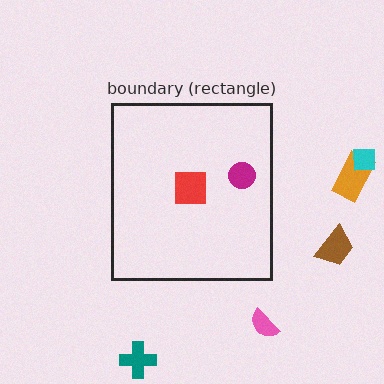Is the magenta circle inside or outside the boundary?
Inside.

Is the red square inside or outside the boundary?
Inside.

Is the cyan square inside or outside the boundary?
Outside.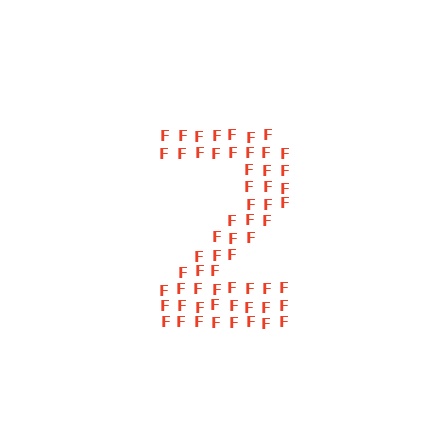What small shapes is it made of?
It is made of small letter F's.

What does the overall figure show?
The overall figure shows the digit 2.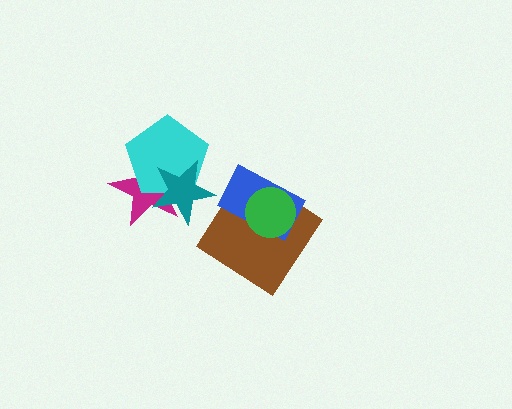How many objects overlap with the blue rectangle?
2 objects overlap with the blue rectangle.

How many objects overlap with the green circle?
2 objects overlap with the green circle.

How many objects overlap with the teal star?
2 objects overlap with the teal star.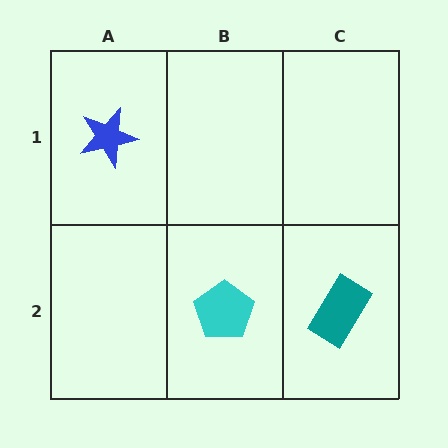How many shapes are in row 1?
1 shape.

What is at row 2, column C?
A teal rectangle.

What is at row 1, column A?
A blue star.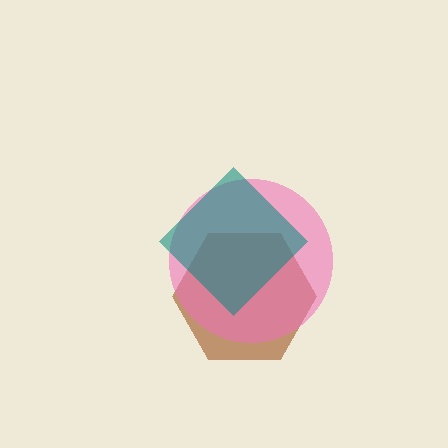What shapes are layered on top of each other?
The layered shapes are: a brown hexagon, a pink circle, a teal diamond.